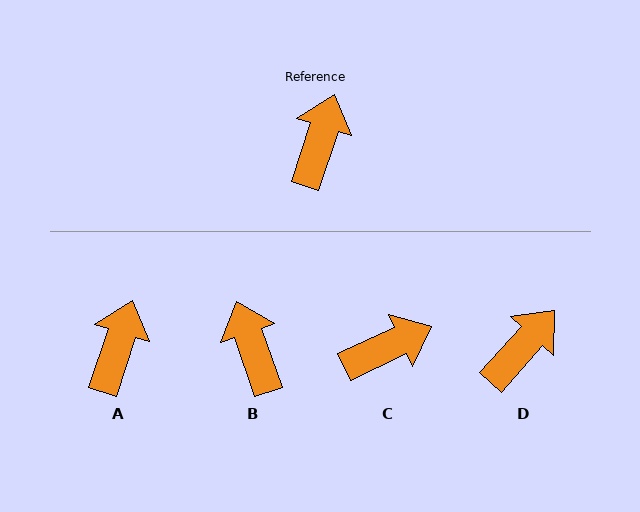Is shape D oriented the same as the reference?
No, it is off by about 24 degrees.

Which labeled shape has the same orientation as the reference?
A.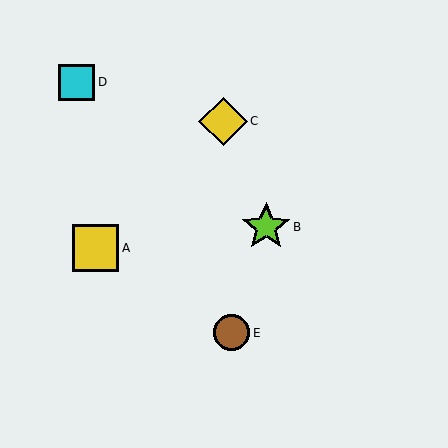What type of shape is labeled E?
Shape E is a brown circle.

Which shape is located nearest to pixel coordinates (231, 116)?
The yellow diamond (labeled C) at (223, 121) is nearest to that location.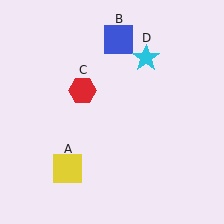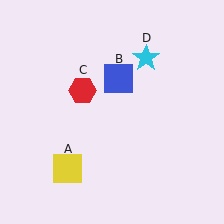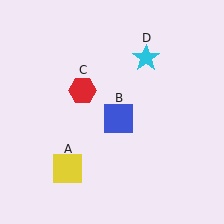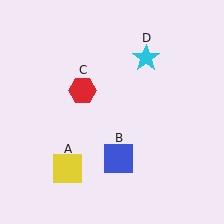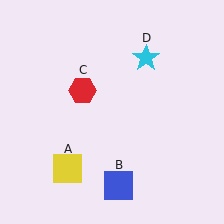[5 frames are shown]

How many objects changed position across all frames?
1 object changed position: blue square (object B).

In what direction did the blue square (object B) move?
The blue square (object B) moved down.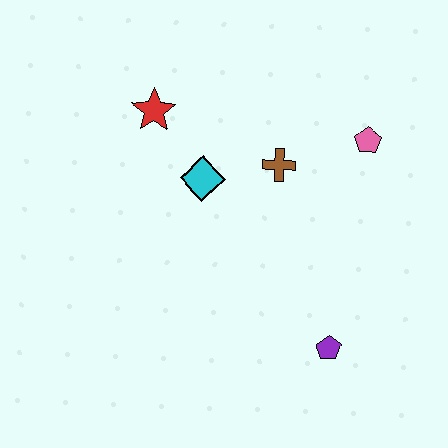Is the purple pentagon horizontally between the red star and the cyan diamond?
No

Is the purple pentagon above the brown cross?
No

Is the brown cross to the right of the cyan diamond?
Yes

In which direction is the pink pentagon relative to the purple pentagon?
The pink pentagon is above the purple pentagon.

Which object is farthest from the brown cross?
The purple pentagon is farthest from the brown cross.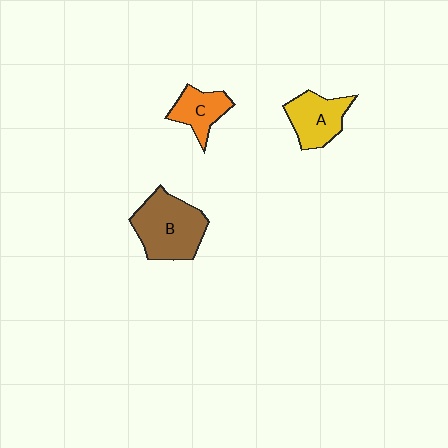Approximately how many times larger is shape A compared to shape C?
Approximately 1.3 times.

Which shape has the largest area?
Shape B (brown).